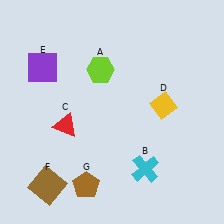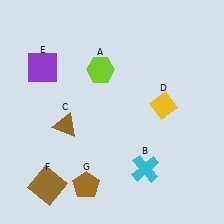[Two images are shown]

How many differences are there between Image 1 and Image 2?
There is 1 difference between the two images.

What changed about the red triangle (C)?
In Image 1, C is red. In Image 2, it changed to brown.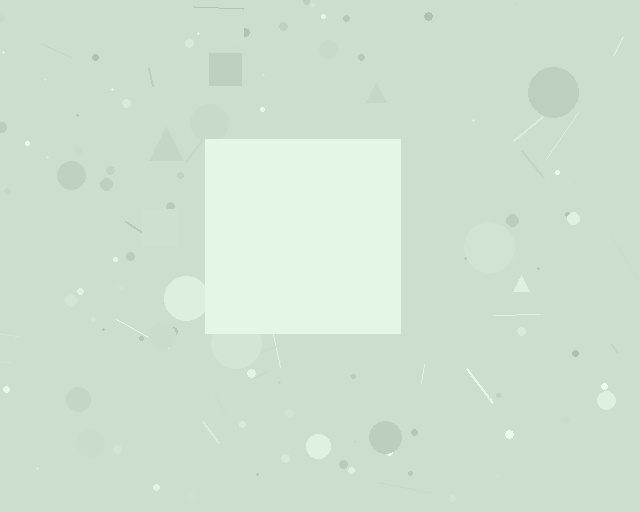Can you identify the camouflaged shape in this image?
The camouflaged shape is a square.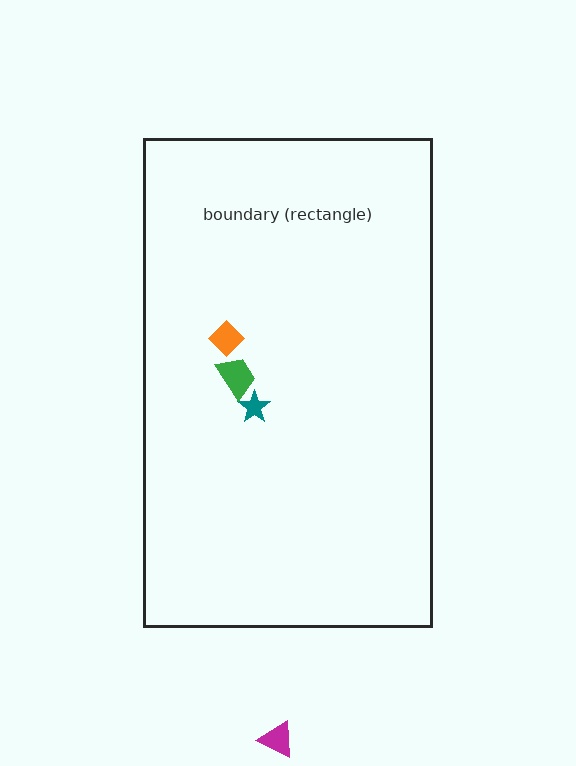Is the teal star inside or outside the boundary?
Inside.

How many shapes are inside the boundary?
3 inside, 1 outside.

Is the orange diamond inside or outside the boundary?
Inside.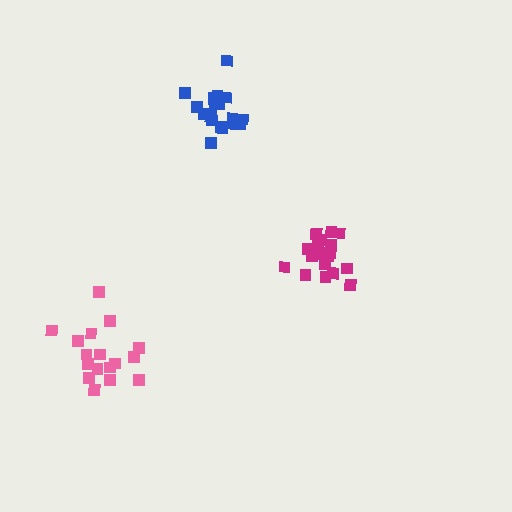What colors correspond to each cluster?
The clusters are colored: pink, blue, magenta.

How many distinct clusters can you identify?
There are 3 distinct clusters.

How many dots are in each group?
Group 1: 17 dots, Group 2: 19 dots, Group 3: 18 dots (54 total).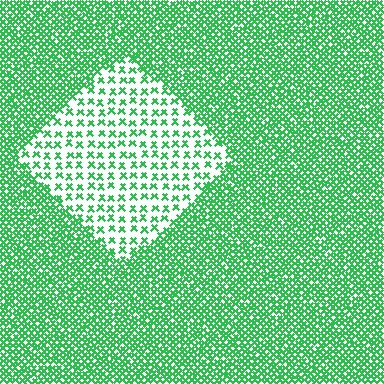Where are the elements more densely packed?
The elements are more densely packed outside the diamond boundary.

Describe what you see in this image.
The image contains small green elements arranged at two different densities. A diamond-shaped region is visible where the elements are less densely packed than the surrounding area.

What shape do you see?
I see a diamond.